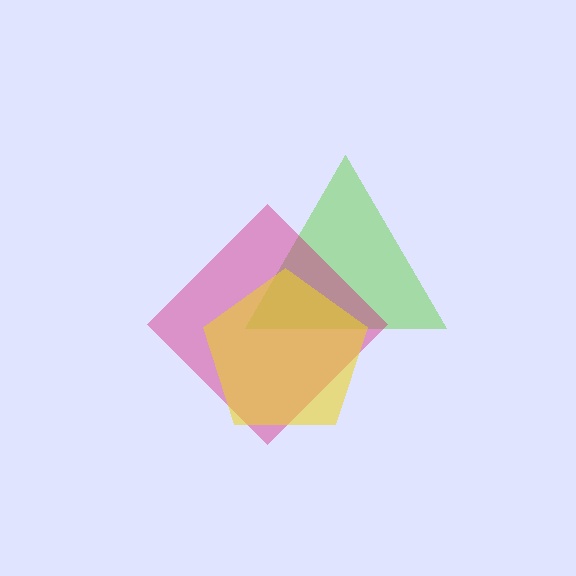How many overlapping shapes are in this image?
There are 3 overlapping shapes in the image.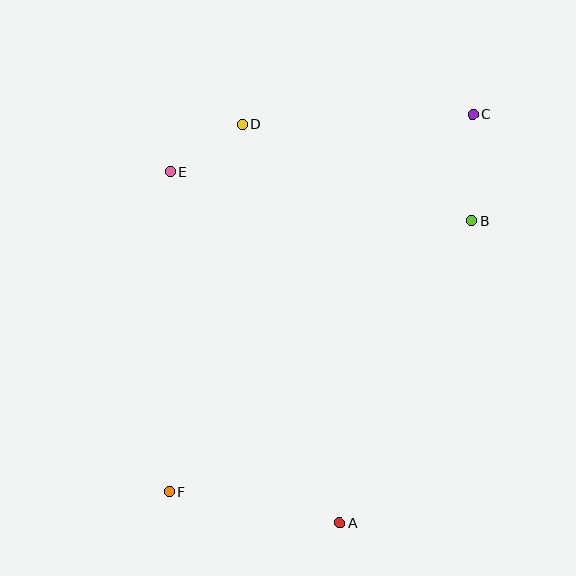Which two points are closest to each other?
Points D and E are closest to each other.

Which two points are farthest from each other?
Points C and F are farthest from each other.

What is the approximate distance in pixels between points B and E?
The distance between B and E is approximately 305 pixels.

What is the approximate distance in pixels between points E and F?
The distance between E and F is approximately 320 pixels.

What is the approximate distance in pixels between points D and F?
The distance between D and F is approximately 375 pixels.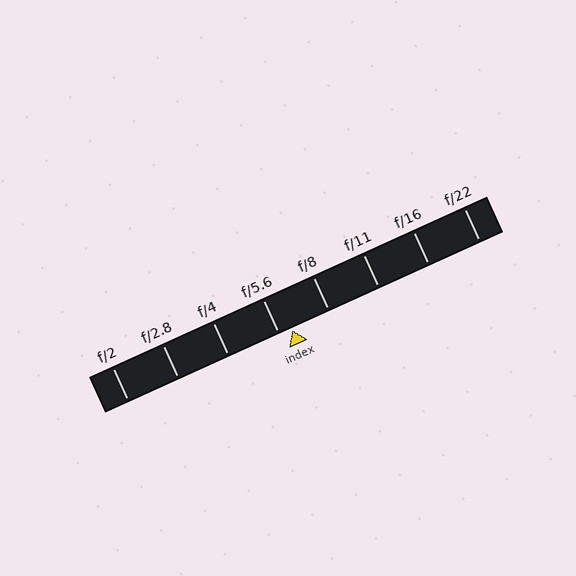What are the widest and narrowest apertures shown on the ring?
The widest aperture shown is f/2 and the narrowest is f/22.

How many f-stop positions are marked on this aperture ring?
There are 8 f-stop positions marked.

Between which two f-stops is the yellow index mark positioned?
The index mark is between f/5.6 and f/8.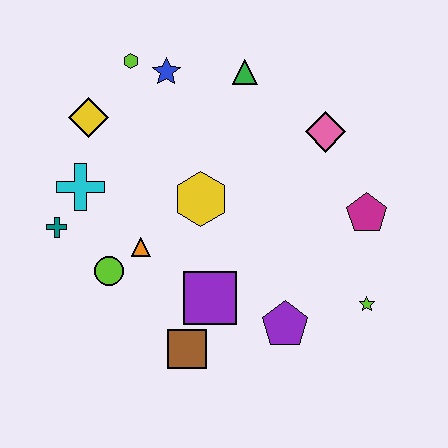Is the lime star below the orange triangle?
Yes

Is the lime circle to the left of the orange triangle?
Yes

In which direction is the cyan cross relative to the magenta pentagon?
The cyan cross is to the left of the magenta pentagon.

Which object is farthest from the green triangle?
The brown square is farthest from the green triangle.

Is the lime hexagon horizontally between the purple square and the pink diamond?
No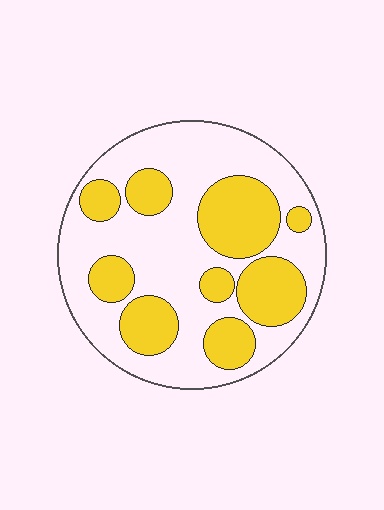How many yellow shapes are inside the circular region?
9.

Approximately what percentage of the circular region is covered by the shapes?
Approximately 35%.